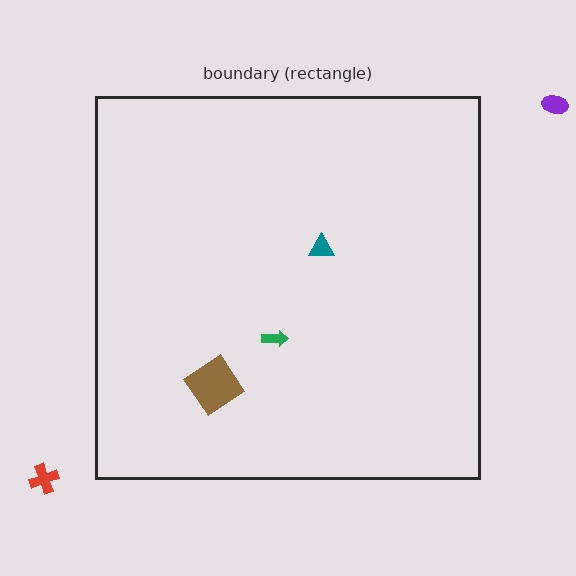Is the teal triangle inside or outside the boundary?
Inside.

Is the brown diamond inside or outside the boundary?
Inside.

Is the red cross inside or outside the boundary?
Outside.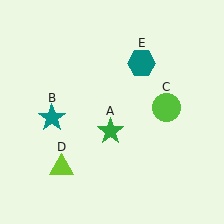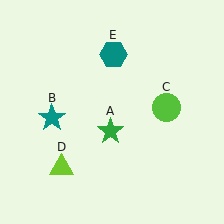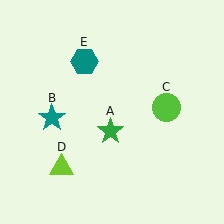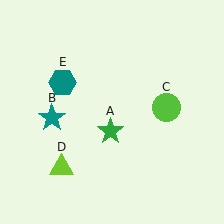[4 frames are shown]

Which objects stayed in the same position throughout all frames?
Green star (object A) and teal star (object B) and lime circle (object C) and lime triangle (object D) remained stationary.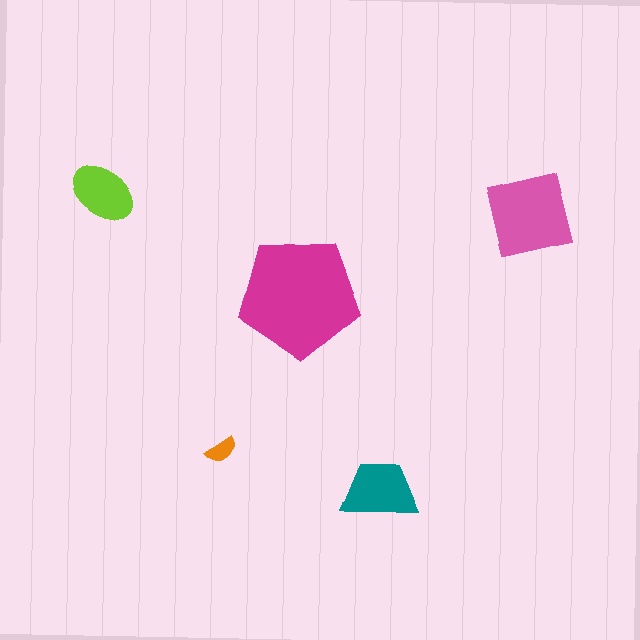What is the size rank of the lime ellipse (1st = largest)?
4th.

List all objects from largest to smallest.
The magenta pentagon, the pink square, the teal trapezoid, the lime ellipse, the orange semicircle.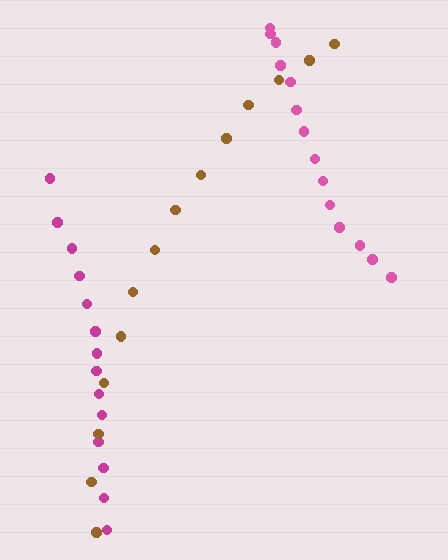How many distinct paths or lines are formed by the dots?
There are 3 distinct paths.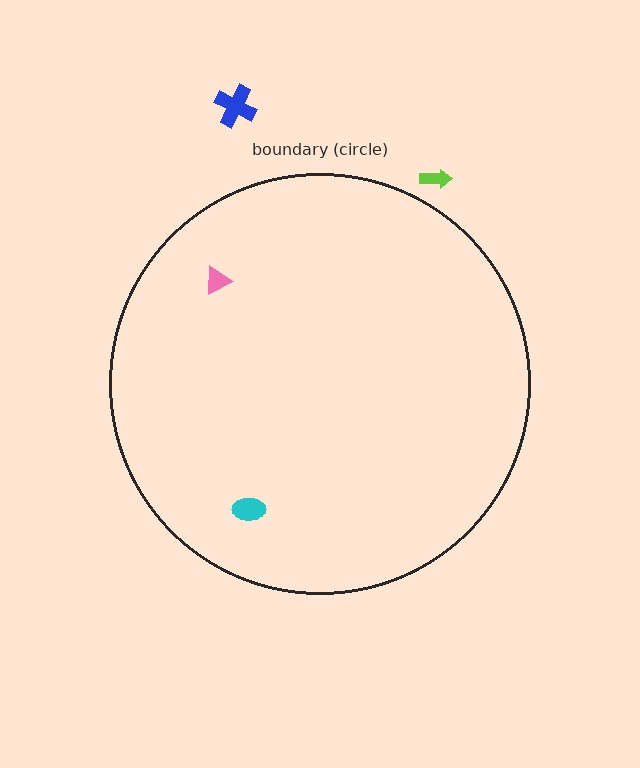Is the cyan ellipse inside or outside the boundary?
Inside.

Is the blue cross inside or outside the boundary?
Outside.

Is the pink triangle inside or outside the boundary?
Inside.